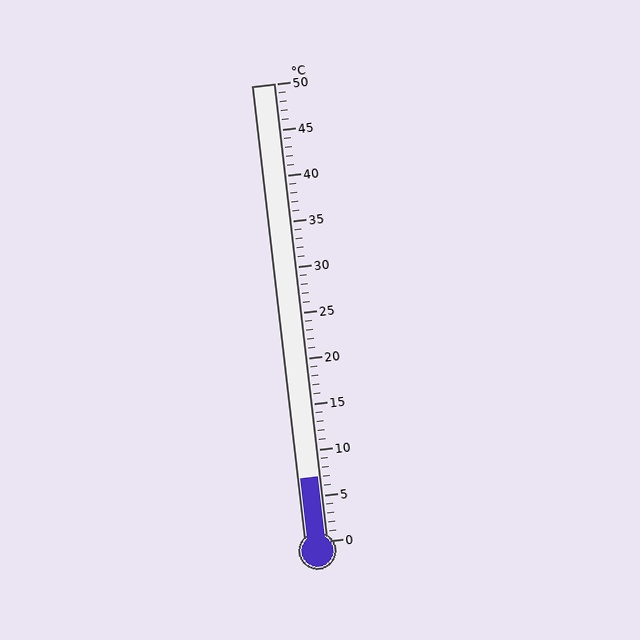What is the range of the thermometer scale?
The thermometer scale ranges from 0°C to 50°C.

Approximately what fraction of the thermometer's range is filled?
The thermometer is filled to approximately 15% of its range.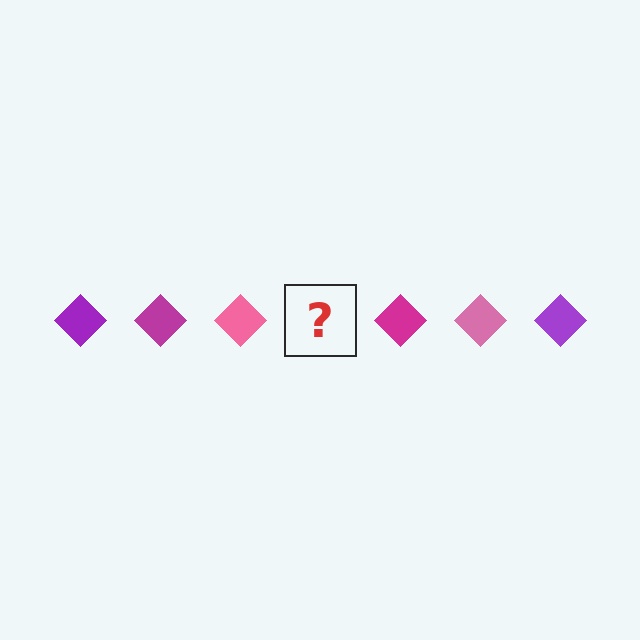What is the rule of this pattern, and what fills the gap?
The rule is that the pattern cycles through purple, magenta, pink diamonds. The gap should be filled with a purple diamond.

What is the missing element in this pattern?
The missing element is a purple diamond.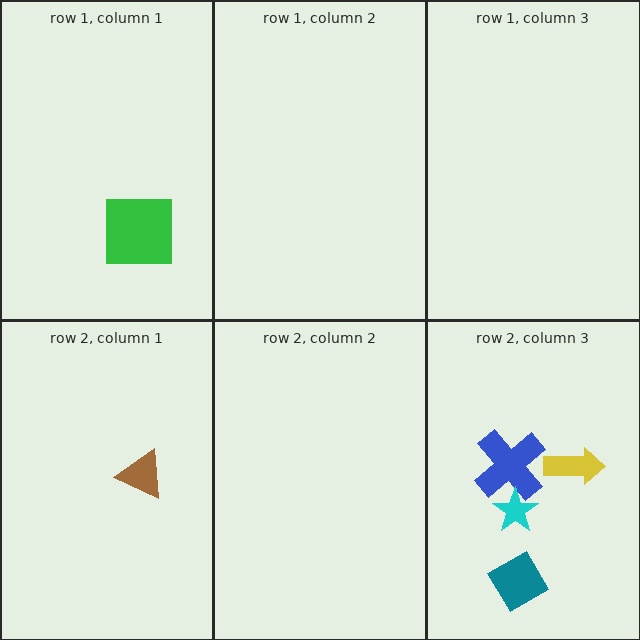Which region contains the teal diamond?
The row 2, column 3 region.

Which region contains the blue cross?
The row 2, column 3 region.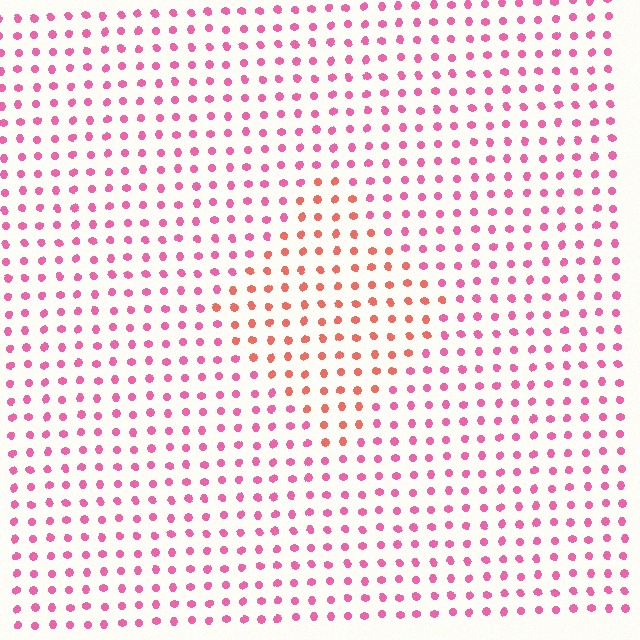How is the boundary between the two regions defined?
The boundary is defined purely by a slight shift in hue (about 35 degrees). Spacing, size, and orientation are identical on both sides.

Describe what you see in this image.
The image is filled with small pink elements in a uniform arrangement. A diamond-shaped region is visible where the elements are tinted to a slightly different hue, forming a subtle color boundary.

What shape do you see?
I see a diamond.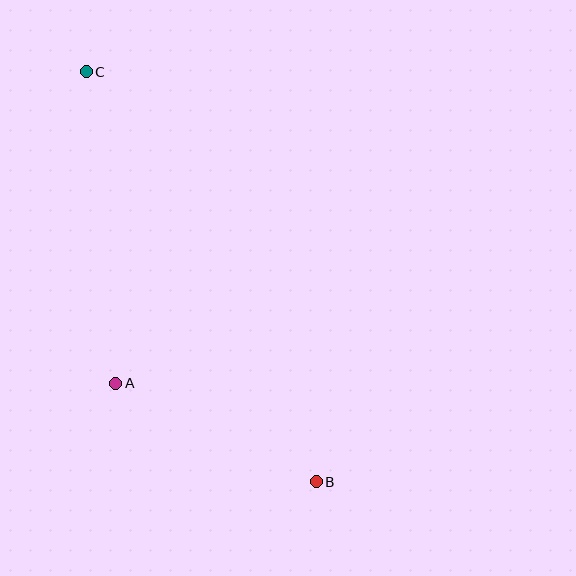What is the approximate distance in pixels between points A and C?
The distance between A and C is approximately 313 pixels.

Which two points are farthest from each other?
Points B and C are farthest from each other.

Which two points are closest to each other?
Points A and B are closest to each other.